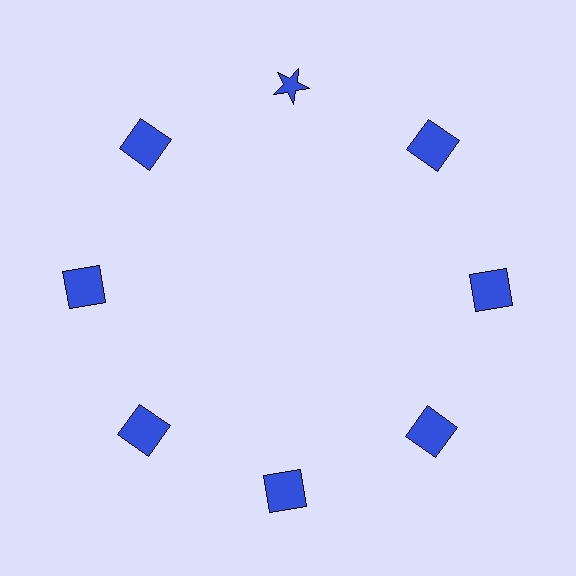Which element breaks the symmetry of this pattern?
The blue star at roughly the 12 o'clock position breaks the symmetry. All other shapes are blue squares.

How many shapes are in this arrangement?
There are 8 shapes arranged in a ring pattern.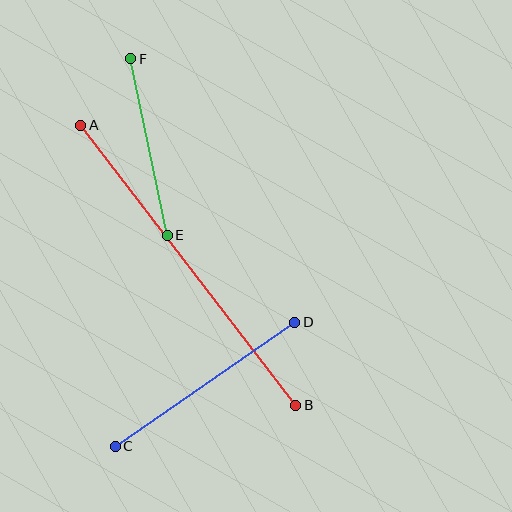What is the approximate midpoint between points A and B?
The midpoint is at approximately (188, 265) pixels.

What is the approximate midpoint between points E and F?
The midpoint is at approximately (149, 147) pixels.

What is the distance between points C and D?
The distance is approximately 218 pixels.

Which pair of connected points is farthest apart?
Points A and B are farthest apart.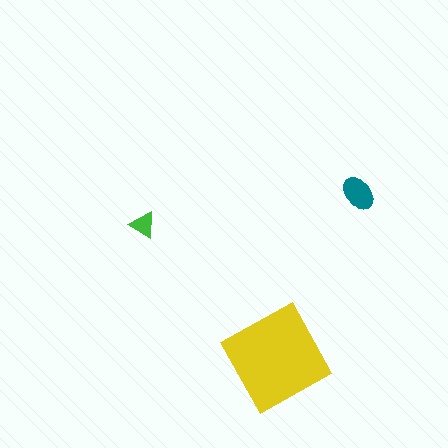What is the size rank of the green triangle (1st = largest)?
3rd.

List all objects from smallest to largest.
The green triangle, the teal ellipse, the yellow diamond.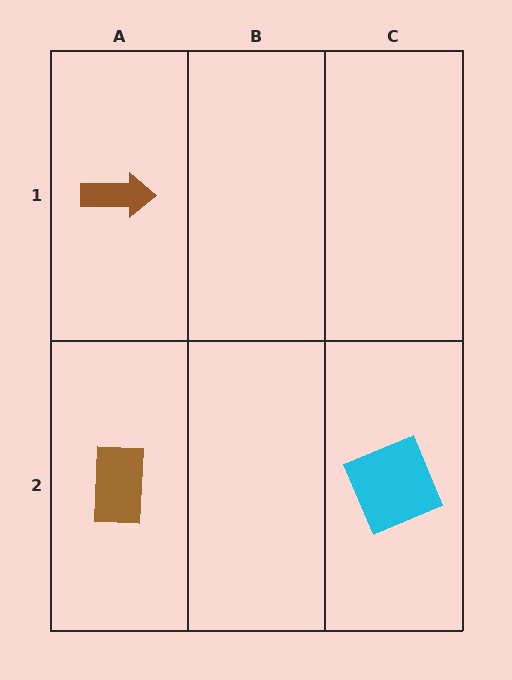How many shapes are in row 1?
1 shape.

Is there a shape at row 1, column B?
No, that cell is empty.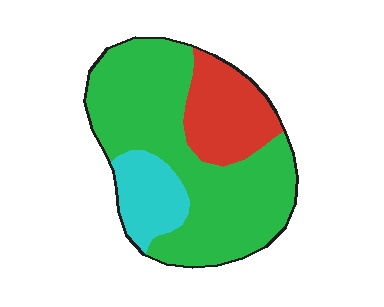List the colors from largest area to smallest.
From largest to smallest: green, red, cyan.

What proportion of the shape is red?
Red covers around 20% of the shape.